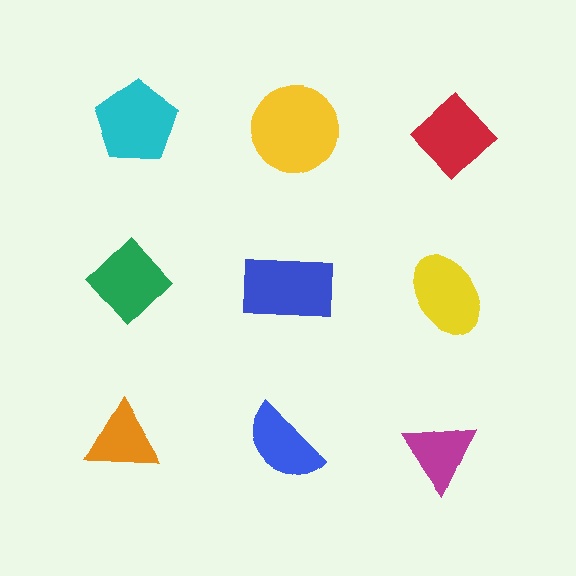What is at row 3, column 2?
A blue semicircle.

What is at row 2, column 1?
A green diamond.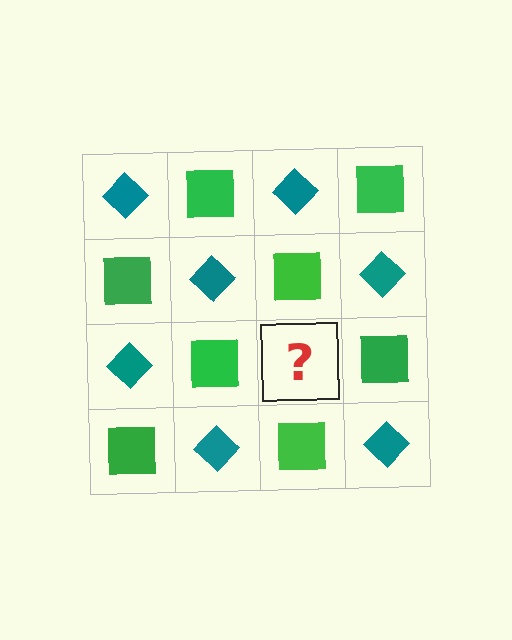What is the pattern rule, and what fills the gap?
The rule is that it alternates teal diamond and green square in a checkerboard pattern. The gap should be filled with a teal diamond.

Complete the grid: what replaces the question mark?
The question mark should be replaced with a teal diamond.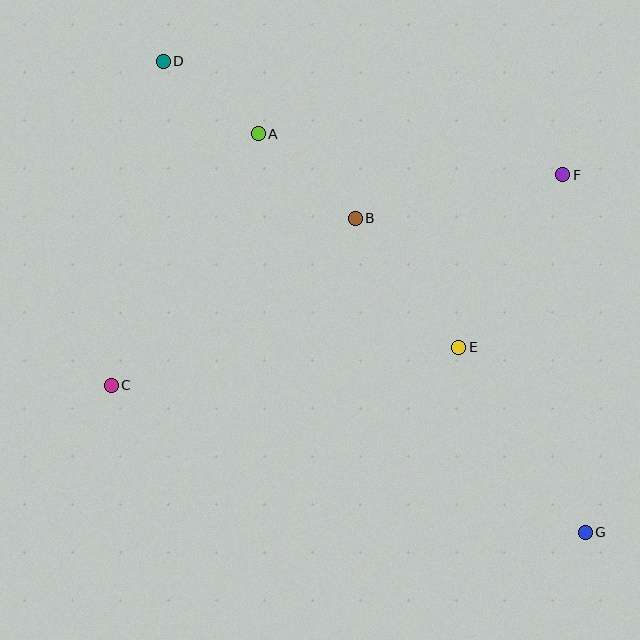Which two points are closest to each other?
Points A and D are closest to each other.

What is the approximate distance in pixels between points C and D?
The distance between C and D is approximately 328 pixels.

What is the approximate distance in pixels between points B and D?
The distance between B and D is approximately 248 pixels.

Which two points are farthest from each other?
Points D and G are farthest from each other.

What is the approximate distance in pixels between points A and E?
The distance between A and E is approximately 293 pixels.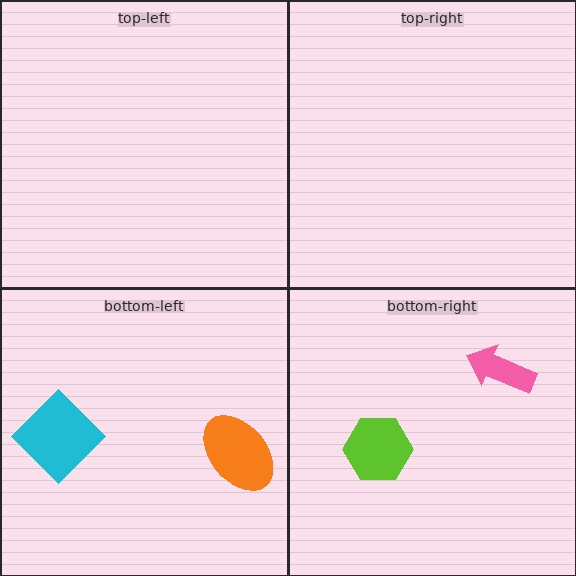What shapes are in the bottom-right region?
The pink arrow, the lime hexagon.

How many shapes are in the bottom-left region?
2.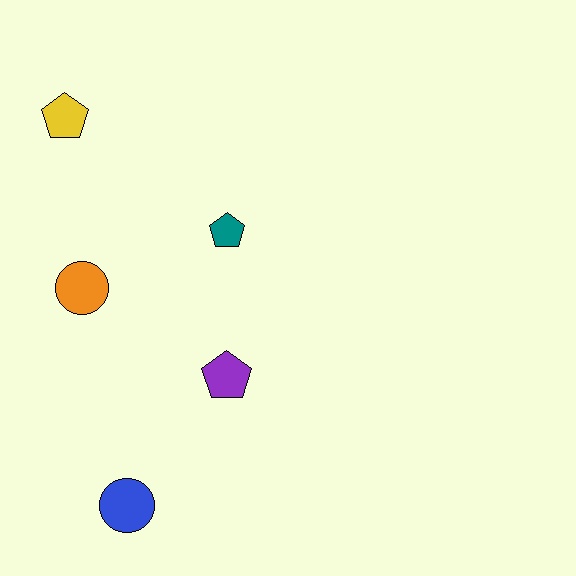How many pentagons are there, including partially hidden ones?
There are 3 pentagons.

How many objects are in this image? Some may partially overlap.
There are 5 objects.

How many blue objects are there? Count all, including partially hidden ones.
There is 1 blue object.